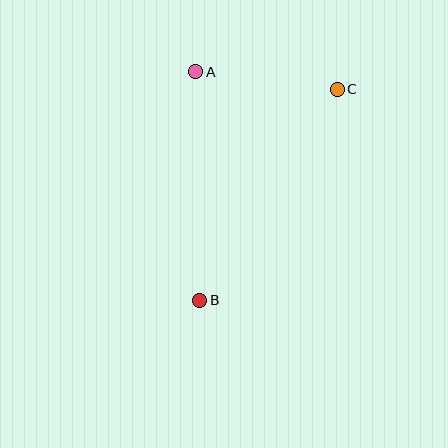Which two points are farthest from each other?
Points B and C are farthest from each other.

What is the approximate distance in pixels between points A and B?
The distance between A and B is approximately 228 pixels.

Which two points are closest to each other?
Points A and C are closest to each other.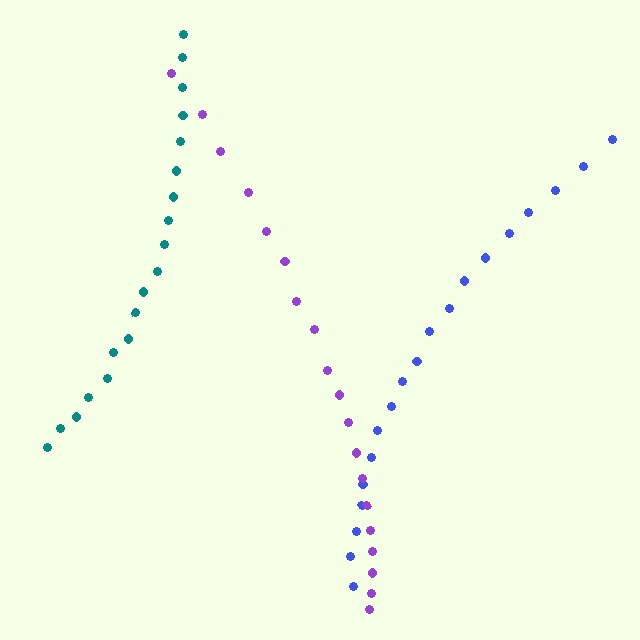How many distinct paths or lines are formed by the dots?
There are 3 distinct paths.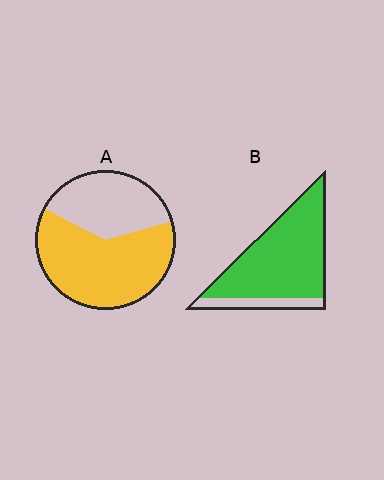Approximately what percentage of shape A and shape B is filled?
A is approximately 60% and B is approximately 85%.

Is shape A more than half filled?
Yes.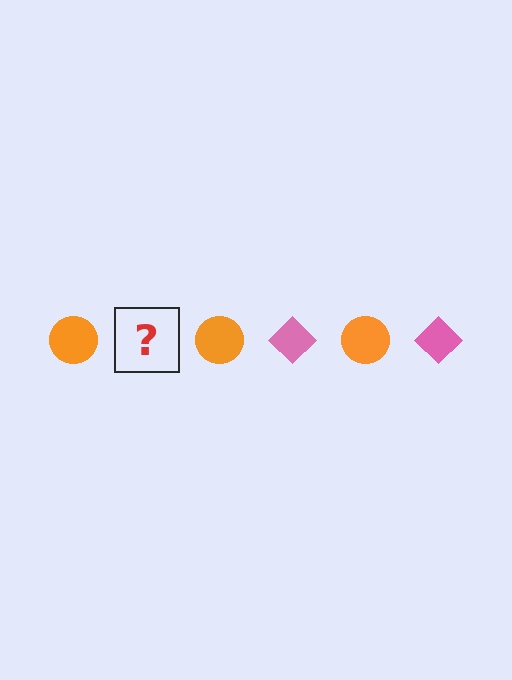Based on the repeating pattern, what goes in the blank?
The blank should be a pink diamond.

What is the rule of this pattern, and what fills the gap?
The rule is that the pattern alternates between orange circle and pink diamond. The gap should be filled with a pink diamond.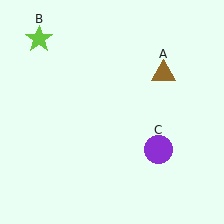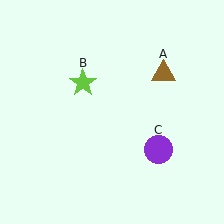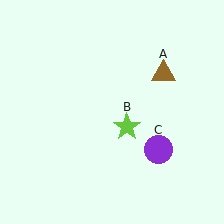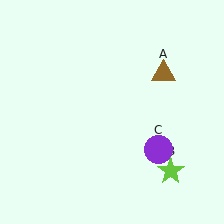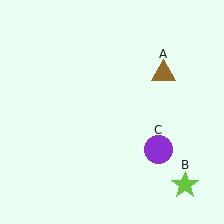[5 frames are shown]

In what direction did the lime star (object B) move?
The lime star (object B) moved down and to the right.